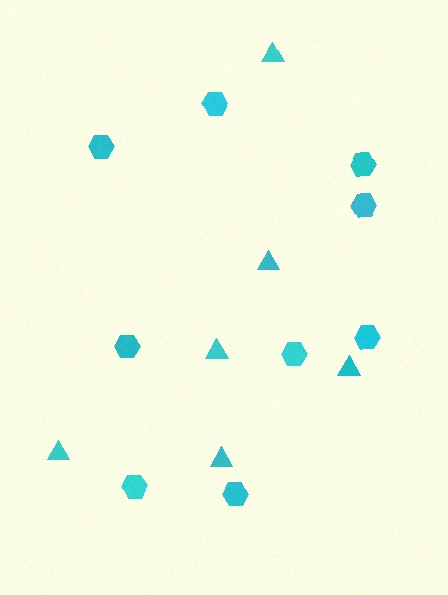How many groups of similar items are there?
There are 2 groups: one group of hexagons (9) and one group of triangles (6).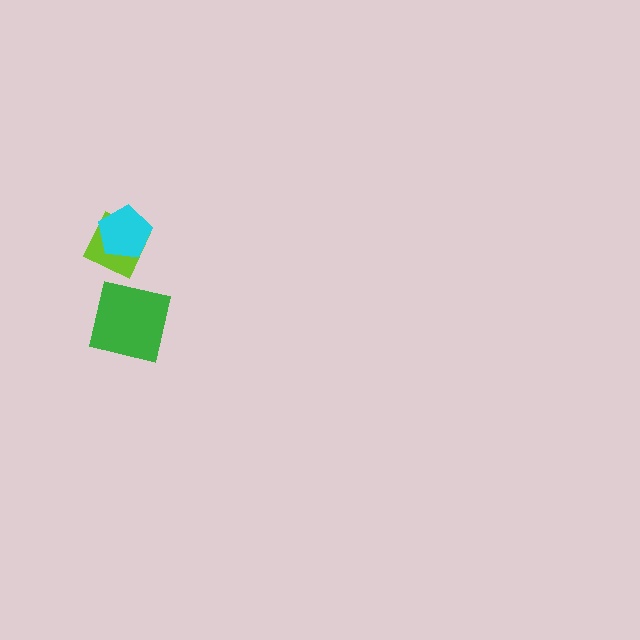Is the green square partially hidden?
No, no other shape covers it.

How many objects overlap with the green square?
0 objects overlap with the green square.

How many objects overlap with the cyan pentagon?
1 object overlaps with the cyan pentagon.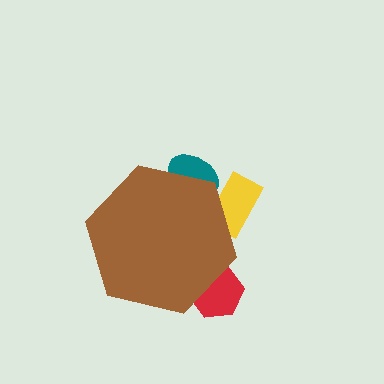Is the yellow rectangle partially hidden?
Yes, the yellow rectangle is partially hidden behind the brown hexagon.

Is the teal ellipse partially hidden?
Yes, the teal ellipse is partially hidden behind the brown hexagon.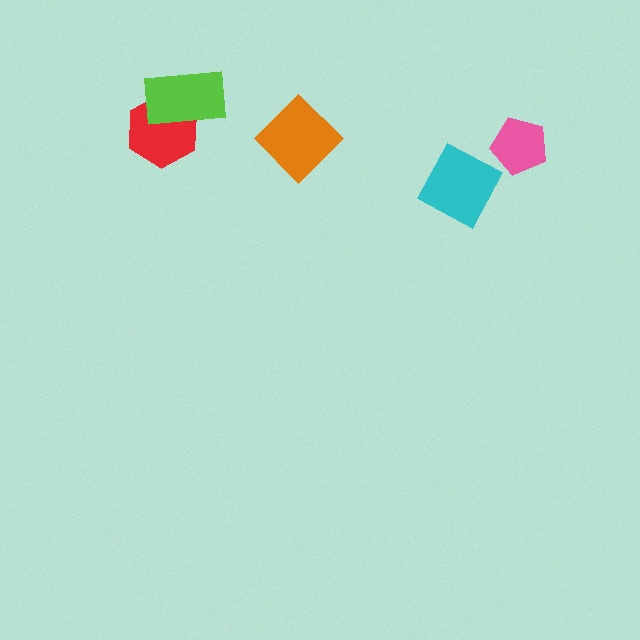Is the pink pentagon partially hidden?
No, no other shape covers it.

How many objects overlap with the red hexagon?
1 object overlaps with the red hexagon.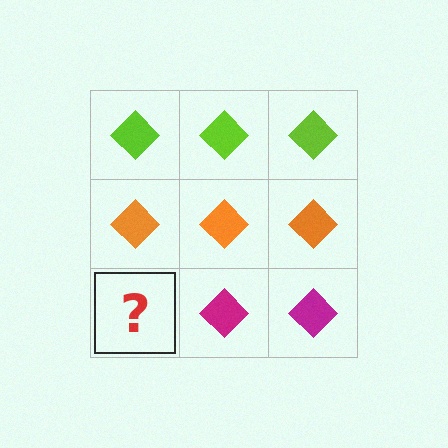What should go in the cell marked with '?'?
The missing cell should contain a magenta diamond.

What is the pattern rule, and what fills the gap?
The rule is that each row has a consistent color. The gap should be filled with a magenta diamond.